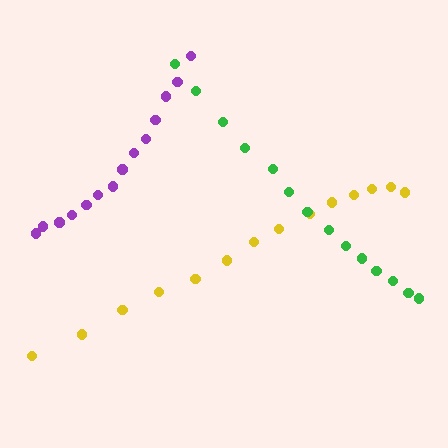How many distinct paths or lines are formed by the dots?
There are 3 distinct paths.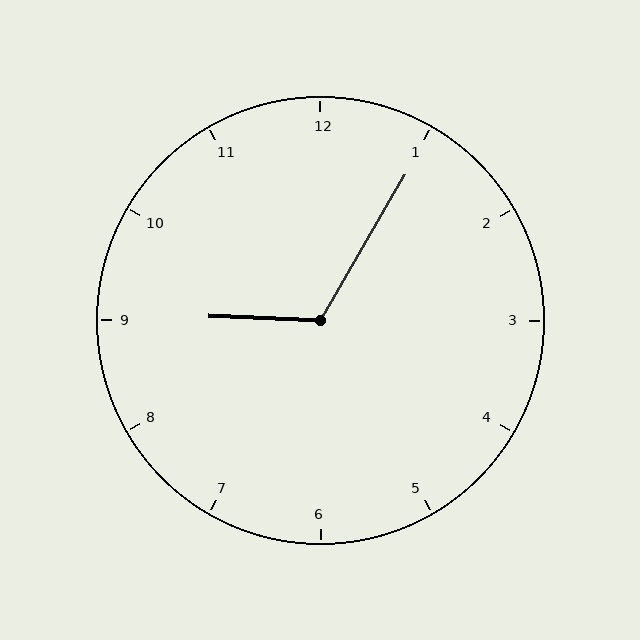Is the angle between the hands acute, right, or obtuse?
It is obtuse.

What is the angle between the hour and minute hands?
Approximately 118 degrees.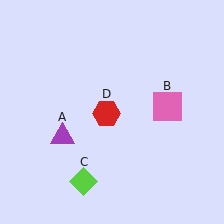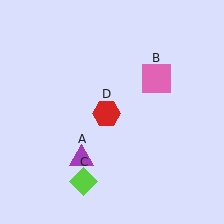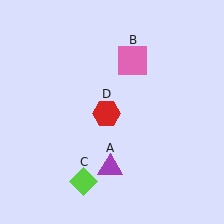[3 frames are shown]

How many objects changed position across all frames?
2 objects changed position: purple triangle (object A), pink square (object B).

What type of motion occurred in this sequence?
The purple triangle (object A), pink square (object B) rotated counterclockwise around the center of the scene.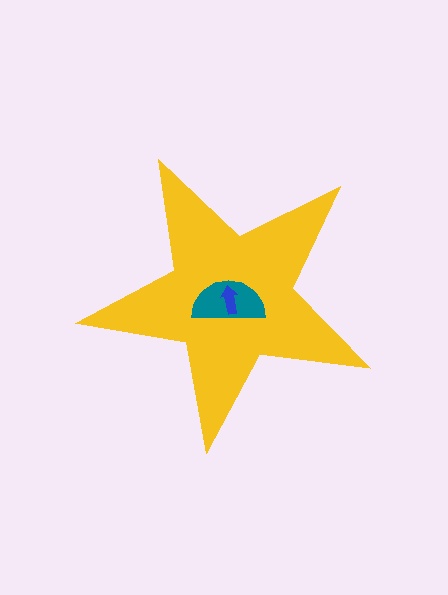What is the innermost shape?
The blue arrow.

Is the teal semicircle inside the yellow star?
Yes.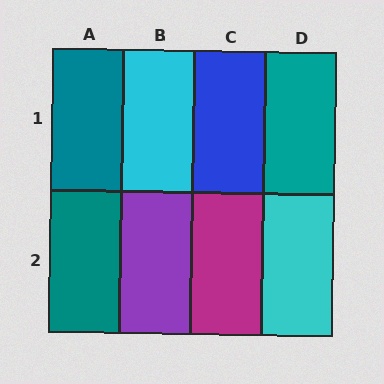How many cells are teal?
3 cells are teal.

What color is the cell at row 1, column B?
Cyan.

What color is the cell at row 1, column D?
Teal.